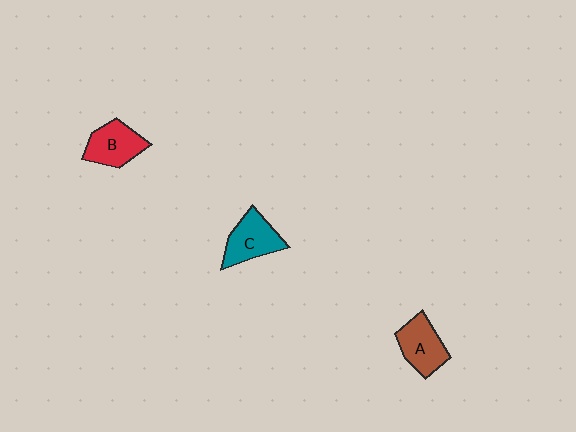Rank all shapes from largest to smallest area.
From largest to smallest: C (teal), A (brown), B (red).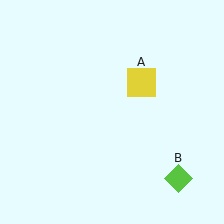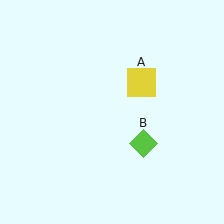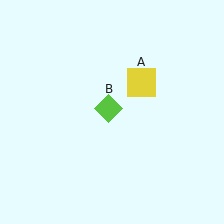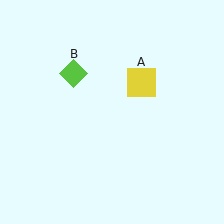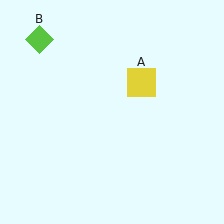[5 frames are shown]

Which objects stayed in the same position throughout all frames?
Yellow square (object A) remained stationary.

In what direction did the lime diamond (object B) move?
The lime diamond (object B) moved up and to the left.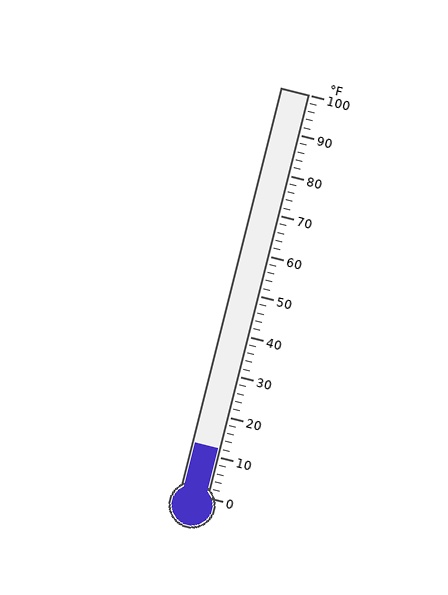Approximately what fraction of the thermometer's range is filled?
The thermometer is filled to approximately 10% of its range.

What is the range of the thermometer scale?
The thermometer scale ranges from 0°F to 100°F.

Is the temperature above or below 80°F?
The temperature is below 80°F.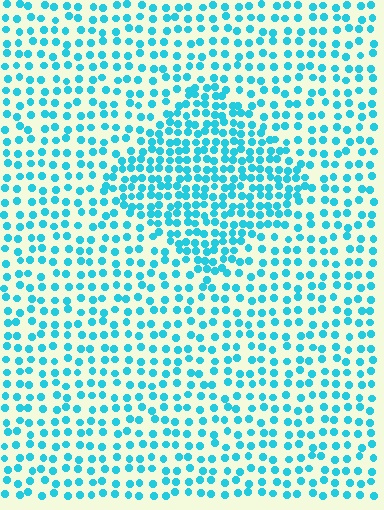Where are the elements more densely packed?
The elements are more densely packed inside the diamond boundary.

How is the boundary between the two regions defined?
The boundary is defined by a change in element density (approximately 1.8x ratio). All elements are the same color, size, and shape.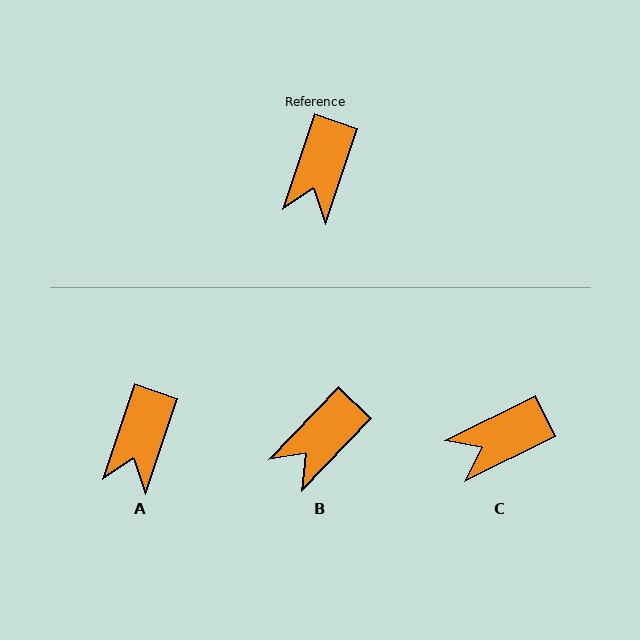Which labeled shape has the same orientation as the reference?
A.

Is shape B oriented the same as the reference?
No, it is off by about 25 degrees.